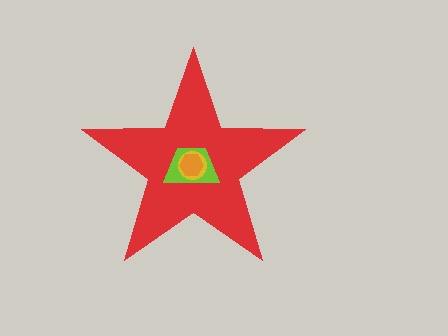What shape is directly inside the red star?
The lime trapezoid.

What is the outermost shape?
The red star.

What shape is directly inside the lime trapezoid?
The yellow circle.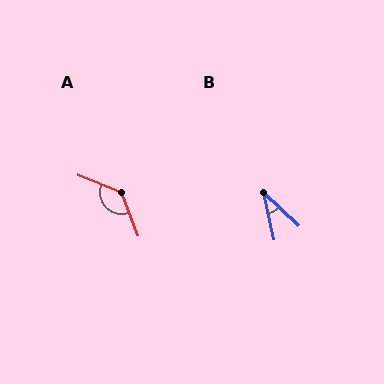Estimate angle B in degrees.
Approximately 35 degrees.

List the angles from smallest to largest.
B (35°), A (133°).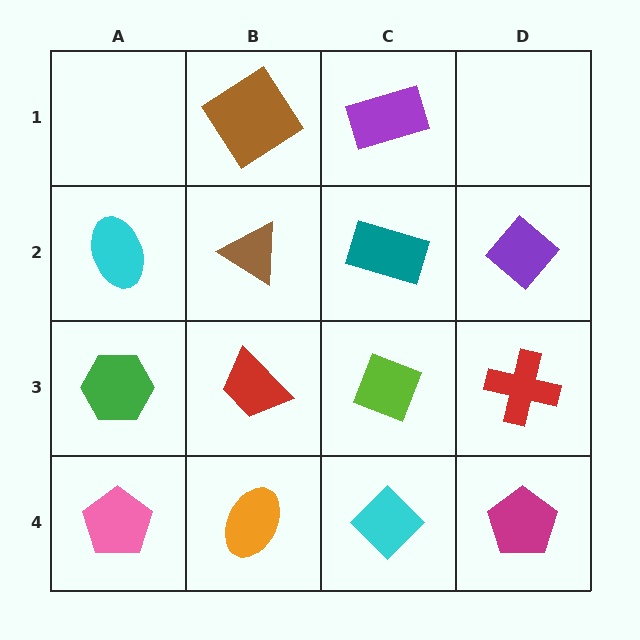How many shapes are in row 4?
4 shapes.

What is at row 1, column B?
A brown diamond.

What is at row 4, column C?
A cyan diamond.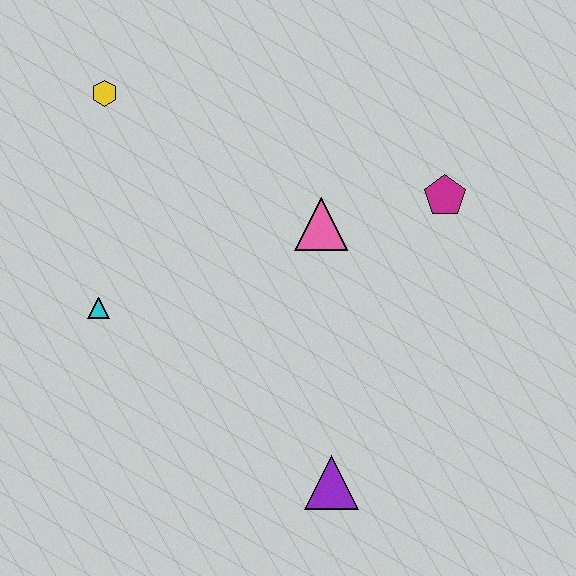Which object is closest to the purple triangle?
The pink triangle is closest to the purple triangle.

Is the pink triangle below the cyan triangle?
No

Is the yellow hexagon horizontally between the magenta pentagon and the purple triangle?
No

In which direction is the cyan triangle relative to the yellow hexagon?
The cyan triangle is below the yellow hexagon.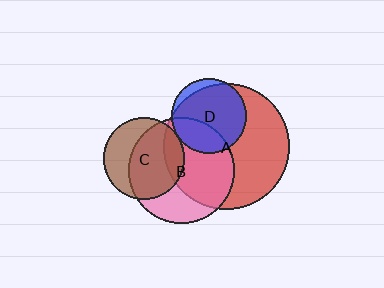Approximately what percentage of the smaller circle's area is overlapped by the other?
Approximately 90%.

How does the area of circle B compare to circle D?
Approximately 2.0 times.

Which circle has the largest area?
Circle A (red).